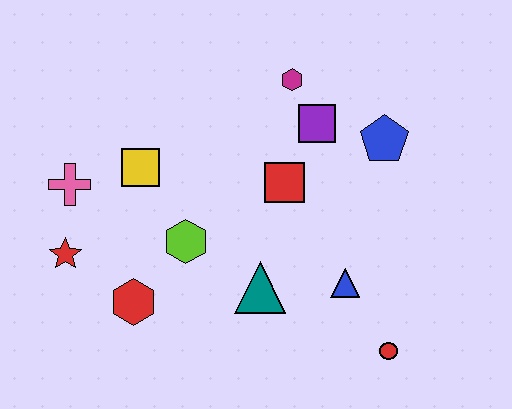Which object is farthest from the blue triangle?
The pink cross is farthest from the blue triangle.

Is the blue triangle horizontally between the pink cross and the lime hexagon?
No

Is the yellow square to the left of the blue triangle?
Yes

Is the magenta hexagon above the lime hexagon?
Yes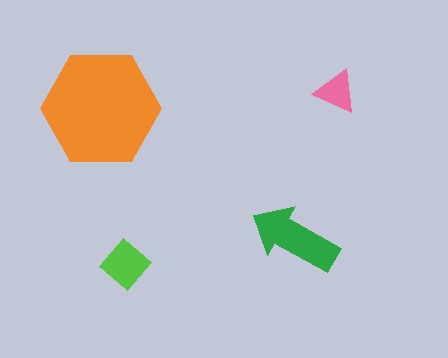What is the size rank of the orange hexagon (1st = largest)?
1st.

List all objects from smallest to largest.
The pink triangle, the lime diamond, the green arrow, the orange hexagon.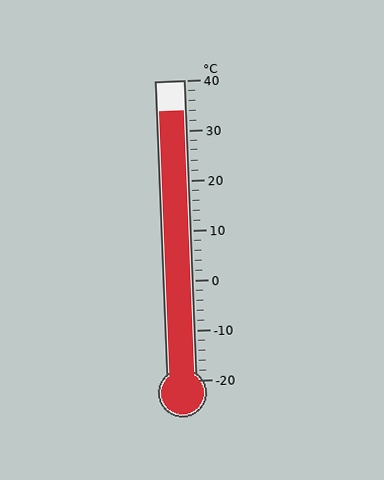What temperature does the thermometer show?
The thermometer shows approximately 34°C.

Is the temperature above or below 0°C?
The temperature is above 0°C.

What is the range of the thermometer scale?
The thermometer scale ranges from -20°C to 40°C.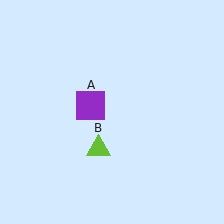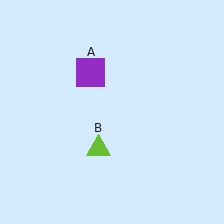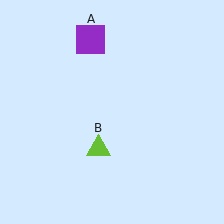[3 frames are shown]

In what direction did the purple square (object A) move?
The purple square (object A) moved up.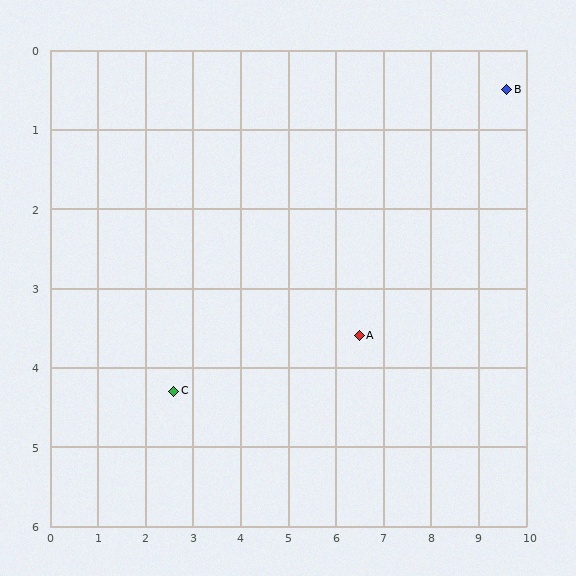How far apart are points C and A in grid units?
Points C and A are about 4.0 grid units apart.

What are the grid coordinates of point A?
Point A is at approximately (6.5, 3.6).